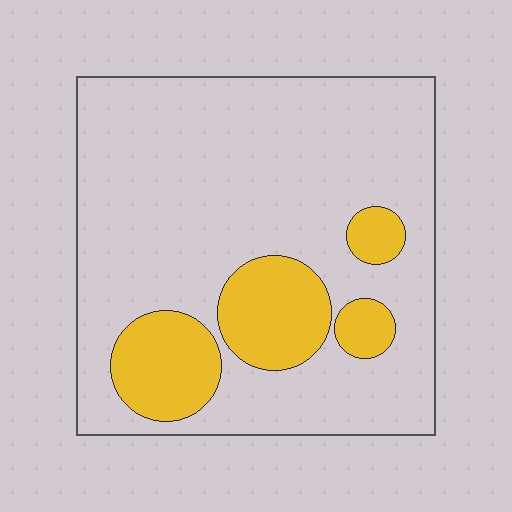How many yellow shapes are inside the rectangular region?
4.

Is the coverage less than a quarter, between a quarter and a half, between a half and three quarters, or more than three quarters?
Less than a quarter.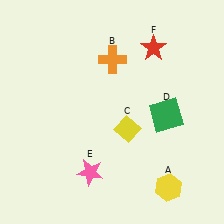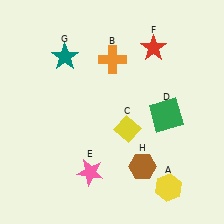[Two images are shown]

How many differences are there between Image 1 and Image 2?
There are 2 differences between the two images.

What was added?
A teal star (G), a brown hexagon (H) were added in Image 2.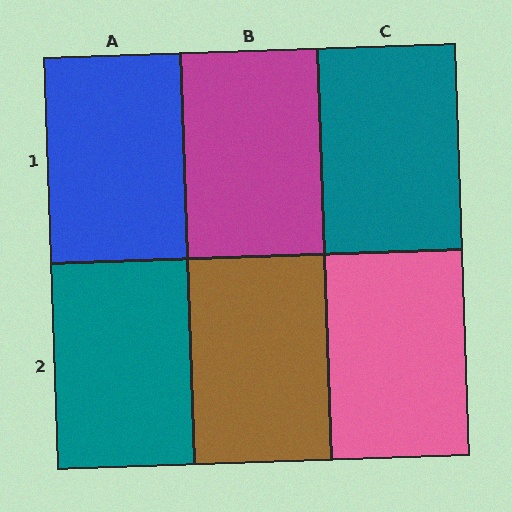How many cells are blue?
1 cell is blue.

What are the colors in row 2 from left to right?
Teal, brown, pink.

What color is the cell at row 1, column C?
Teal.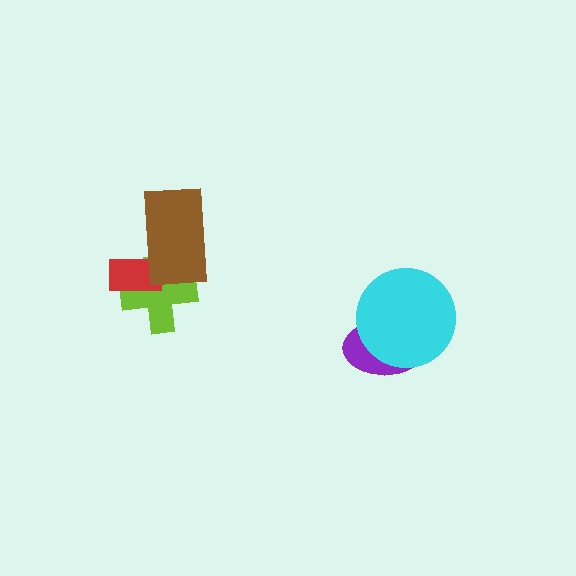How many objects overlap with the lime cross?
2 objects overlap with the lime cross.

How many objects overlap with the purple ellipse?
1 object overlaps with the purple ellipse.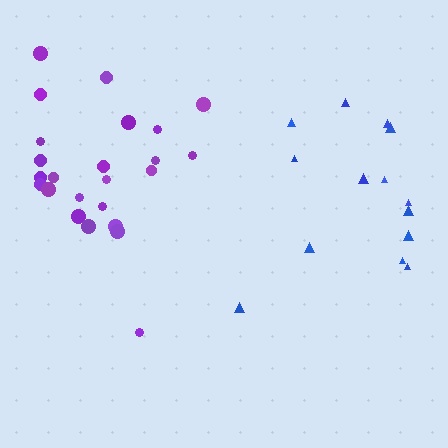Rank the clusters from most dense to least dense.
purple, blue.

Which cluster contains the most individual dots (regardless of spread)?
Purple (24).